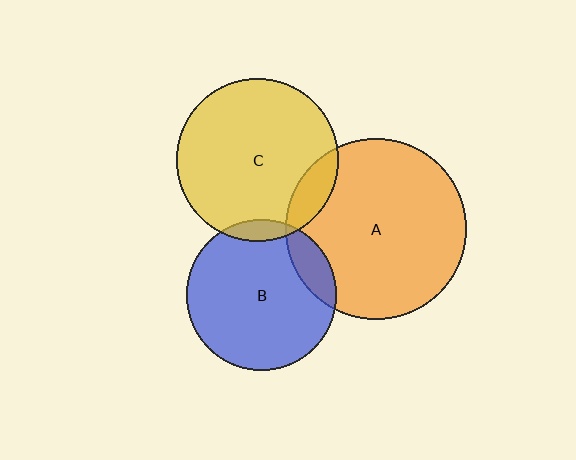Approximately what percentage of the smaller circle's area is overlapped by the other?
Approximately 10%.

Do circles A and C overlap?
Yes.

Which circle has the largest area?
Circle A (orange).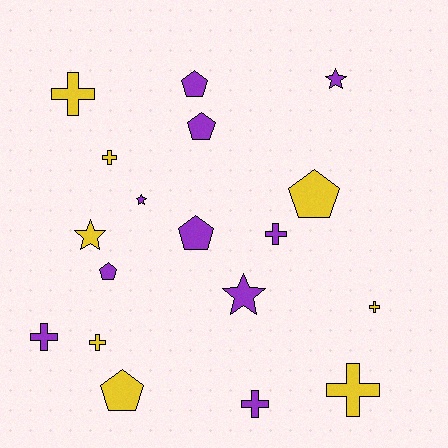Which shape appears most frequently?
Cross, with 8 objects.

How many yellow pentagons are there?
There are 2 yellow pentagons.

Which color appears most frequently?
Purple, with 10 objects.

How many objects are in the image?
There are 18 objects.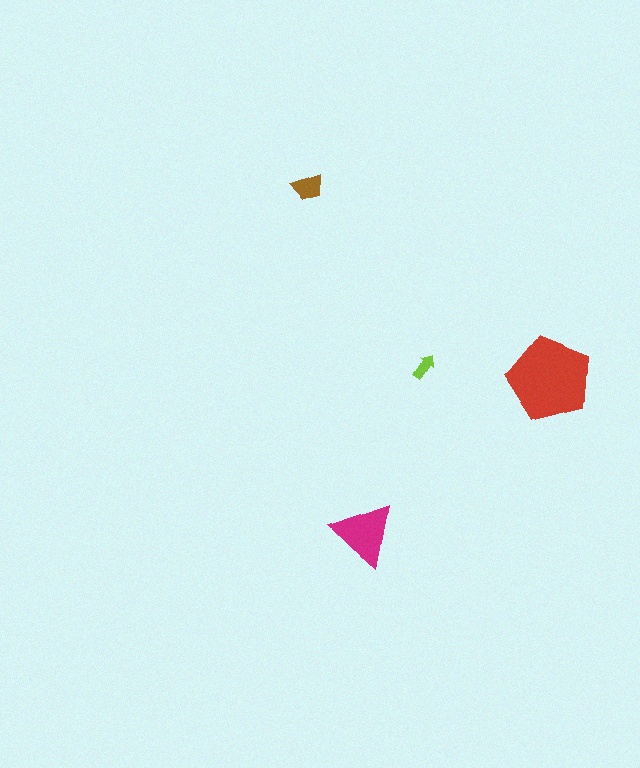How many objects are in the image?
There are 4 objects in the image.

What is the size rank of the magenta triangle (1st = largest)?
2nd.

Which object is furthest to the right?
The red pentagon is rightmost.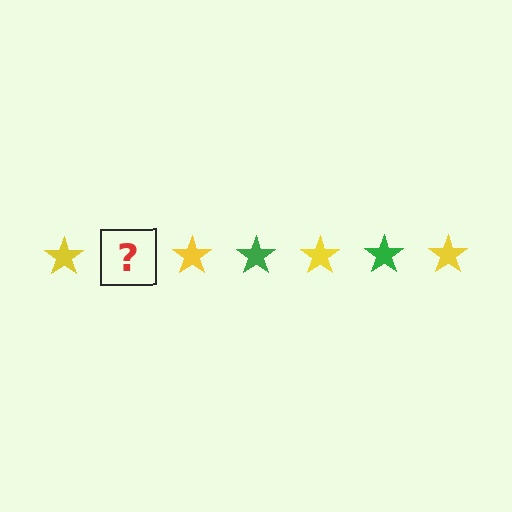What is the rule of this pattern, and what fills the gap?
The rule is that the pattern cycles through yellow, green stars. The gap should be filled with a green star.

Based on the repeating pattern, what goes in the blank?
The blank should be a green star.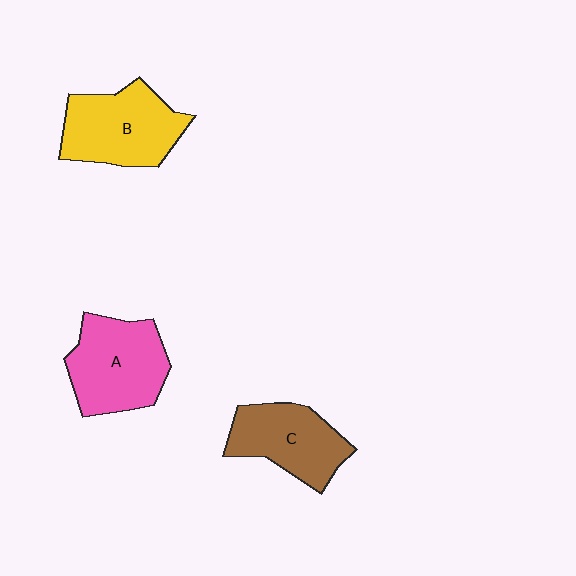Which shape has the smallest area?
Shape C (brown).